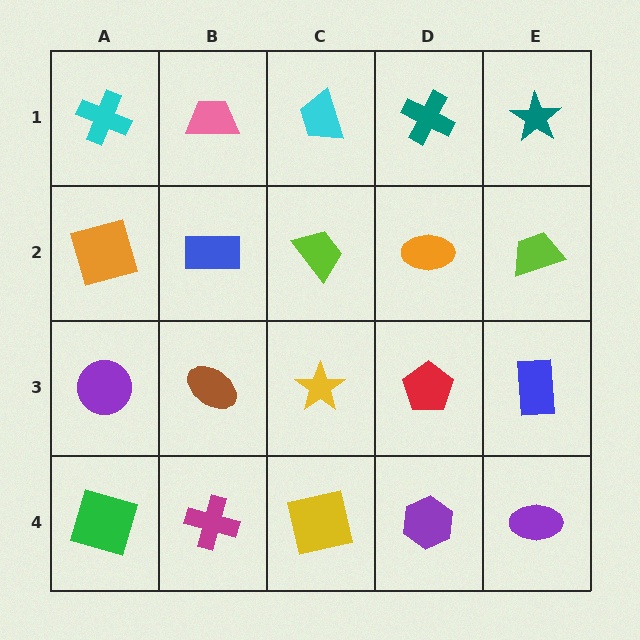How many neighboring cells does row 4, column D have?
3.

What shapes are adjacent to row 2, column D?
A teal cross (row 1, column D), a red pentagon (row 3, column D), a lime trapezoid (row 2, column C), a lime trapezoid (row 2, column E).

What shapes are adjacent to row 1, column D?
An orange ellipse (row 2, column D), a cyan trapezoid (row 1, column C), a teal star (row 1, column E).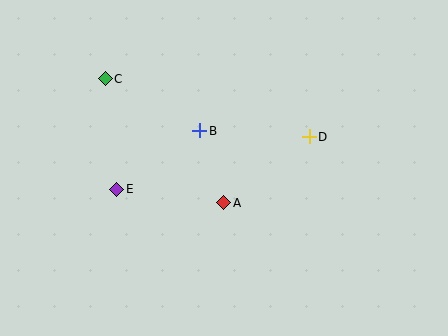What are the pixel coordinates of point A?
Point A is at (224, 203).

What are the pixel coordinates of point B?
Point B is at (200, 131).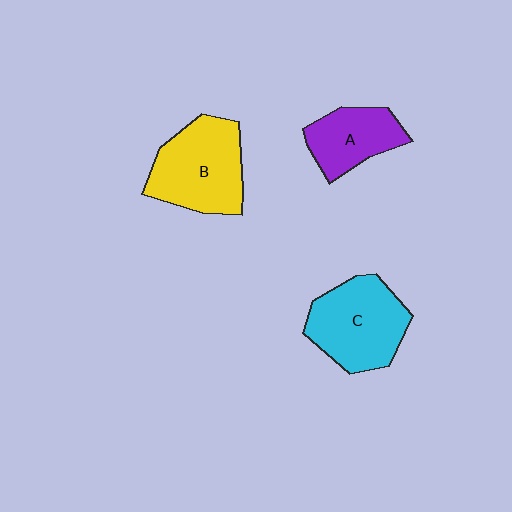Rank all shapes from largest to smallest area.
From largest to smallest: B (yellow), C (cyan), A (purple).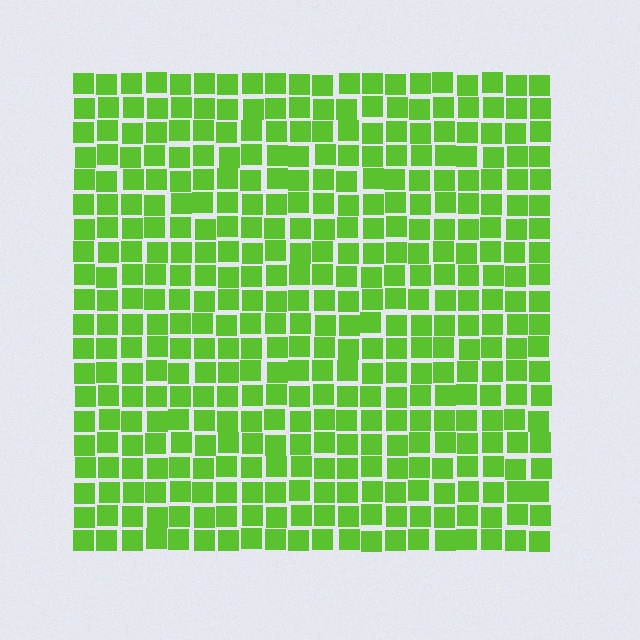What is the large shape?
The large shape is a square.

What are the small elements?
The small elements are squares.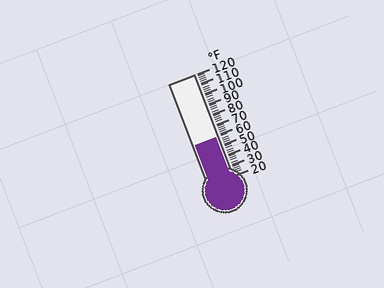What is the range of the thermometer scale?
The thermometer scale ranges from 20°F to 120°F.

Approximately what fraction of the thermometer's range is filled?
The thermometer is filled to approximately 40% of its range.